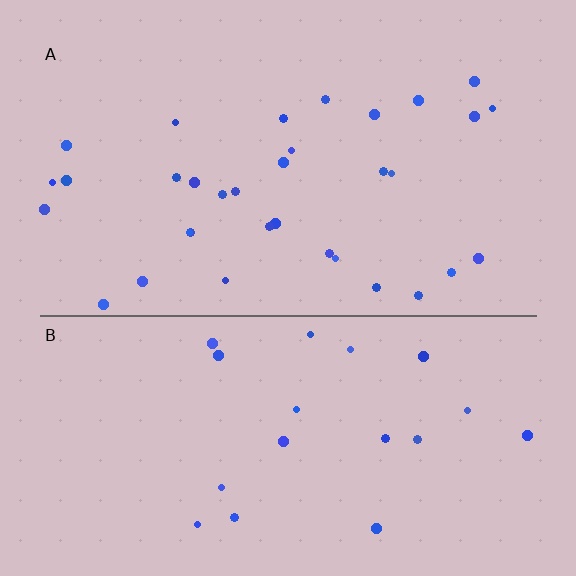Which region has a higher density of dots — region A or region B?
A (the top).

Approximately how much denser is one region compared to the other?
Approximately 1.8× — region A over region B.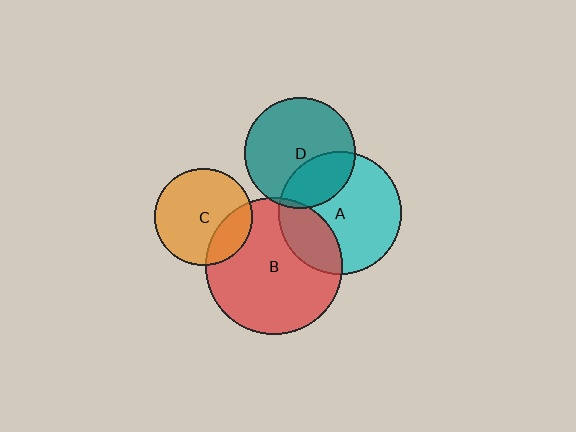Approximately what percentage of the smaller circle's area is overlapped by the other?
Approximately 5%.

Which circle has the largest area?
Circle B (red).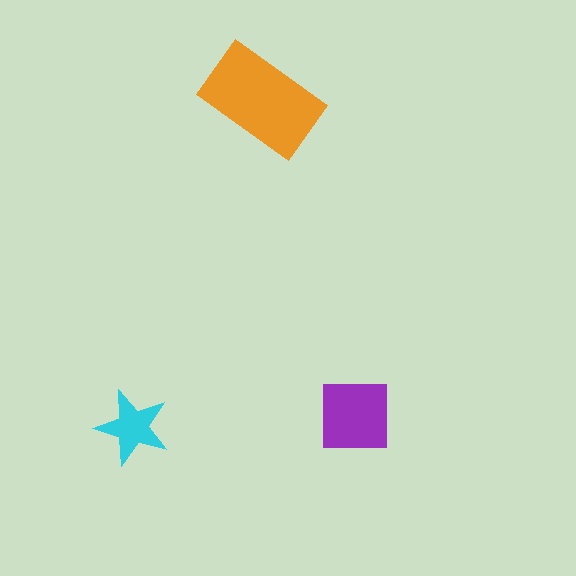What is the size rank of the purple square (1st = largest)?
2nd.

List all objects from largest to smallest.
The orange rectangle, the purple square, the cyan star.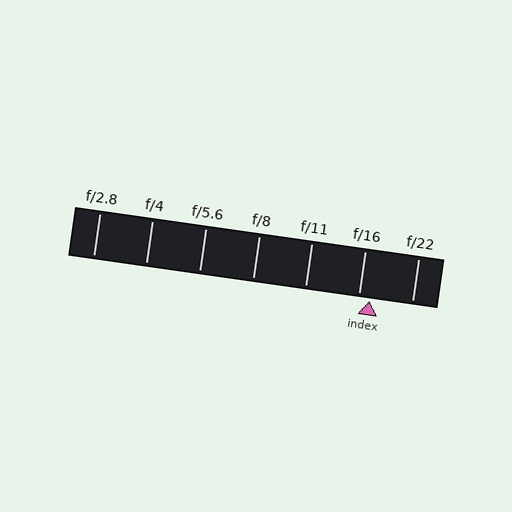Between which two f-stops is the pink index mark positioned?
The index mark is between f/16 and f/22.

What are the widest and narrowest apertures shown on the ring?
The widest aperture shown is f/2.8 and the narrowest is f/22.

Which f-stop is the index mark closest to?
The index mark is closest to f/16.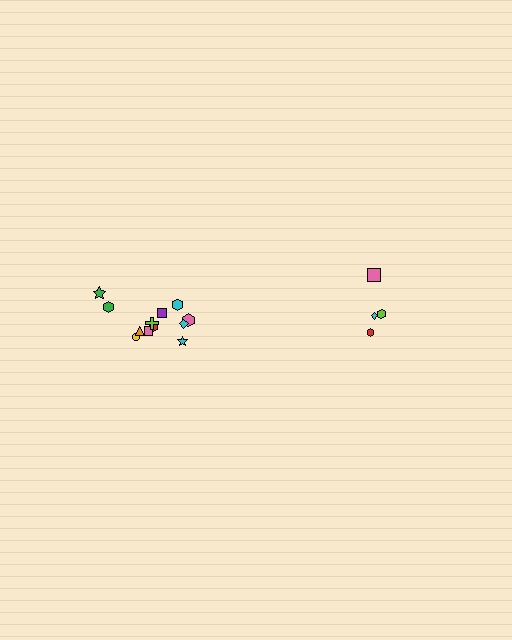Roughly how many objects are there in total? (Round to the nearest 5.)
Roughly 15 objects in total.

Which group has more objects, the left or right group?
The left group.